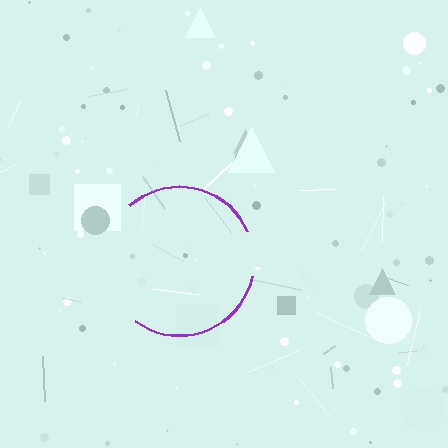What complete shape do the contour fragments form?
The contour fragments form a circle.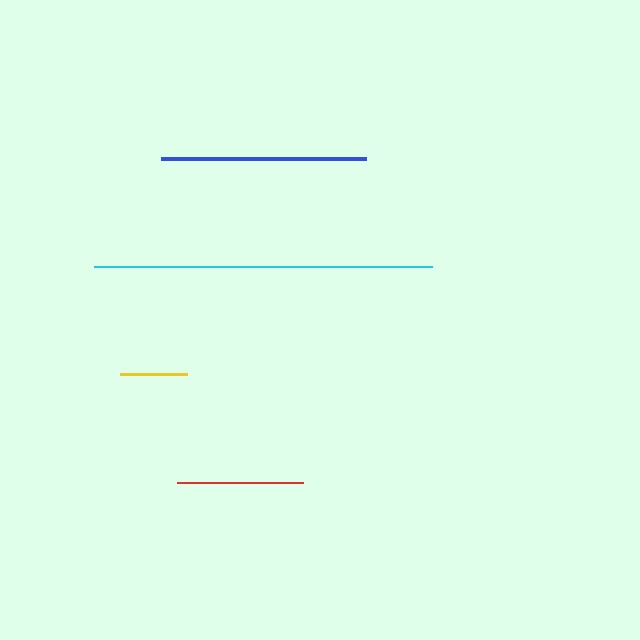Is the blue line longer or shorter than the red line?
The blue line is longer than the red line.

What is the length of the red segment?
The red segment is approximately 126 pixels long.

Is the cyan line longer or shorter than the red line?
The cyan line is longer than the red line.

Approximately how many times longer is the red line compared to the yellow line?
The red line is approximately 1.9 times the length of the yellow line.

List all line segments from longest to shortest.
From longest to shortest: cyan, blue, red, yellow.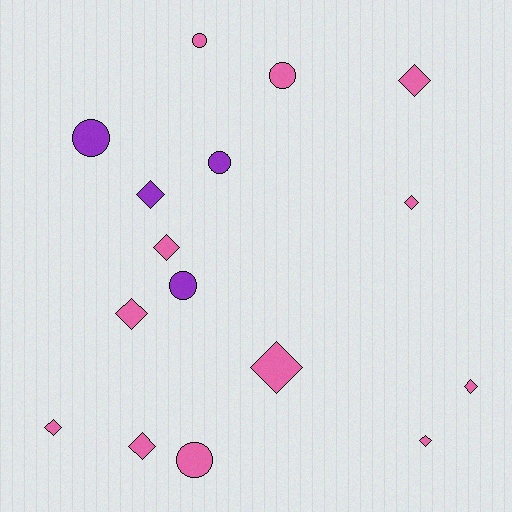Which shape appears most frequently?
Diamond, with 10 objects.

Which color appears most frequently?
Pink, with 12 objects.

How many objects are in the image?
There are 16 objects.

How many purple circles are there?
There are 3 purple circles.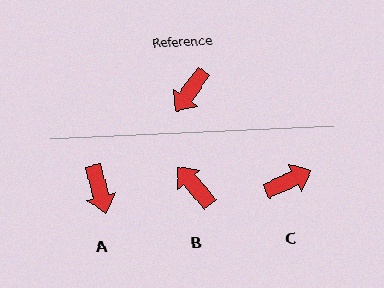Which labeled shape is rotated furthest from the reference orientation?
C, about 150 degrees away.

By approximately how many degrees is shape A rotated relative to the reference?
Approximately 50 degrees counter-clockwise.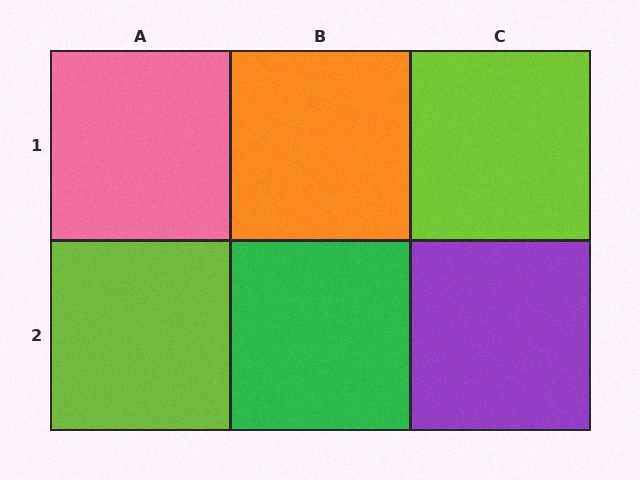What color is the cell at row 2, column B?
Green.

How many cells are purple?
1 cell is purple.